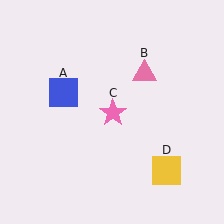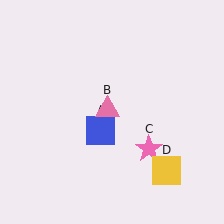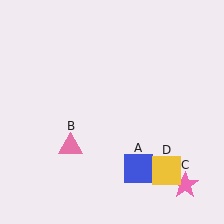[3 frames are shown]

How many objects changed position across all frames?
3 objects changed position: blue square (object A), pink triangle (object B), pink star (object C).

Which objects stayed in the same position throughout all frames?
Yellow square (object D) remained stationary.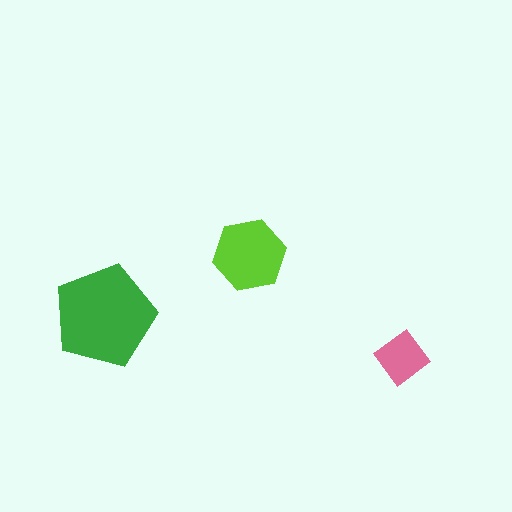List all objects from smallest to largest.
The pink diamond, the lime hexagon, the green pentagon.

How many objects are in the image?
There are 3 objects in the image.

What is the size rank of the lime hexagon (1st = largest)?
2nd.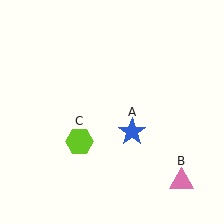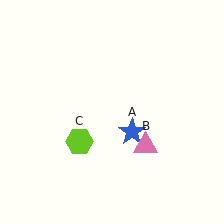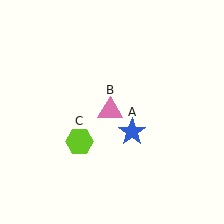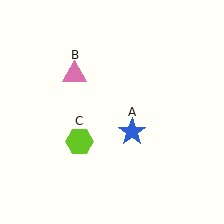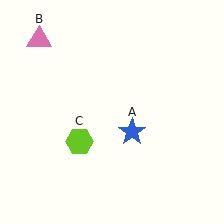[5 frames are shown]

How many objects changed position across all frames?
1 object changed position: pink triangle (object B).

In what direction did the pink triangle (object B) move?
The pink triangle (object B) moved up and to the left.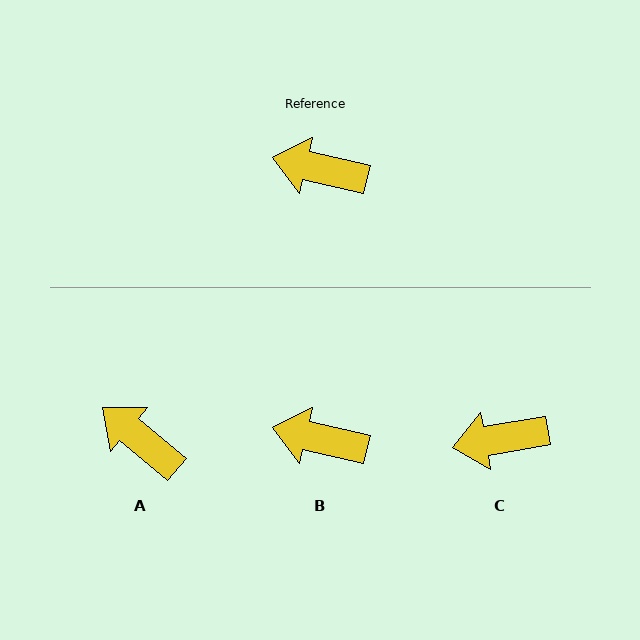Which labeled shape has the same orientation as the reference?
B.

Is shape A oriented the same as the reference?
No, it is off by about 27 degrees.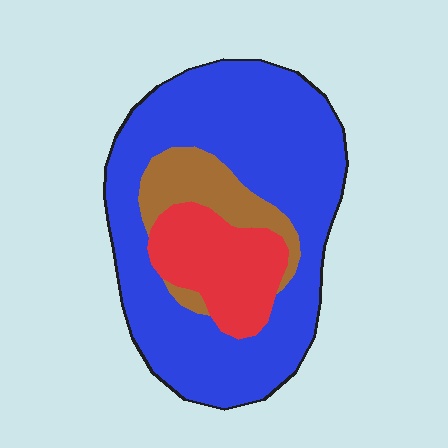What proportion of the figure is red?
Red covers about 20% of the figure.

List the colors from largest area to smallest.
From largest to smallest: blue, red, brown.